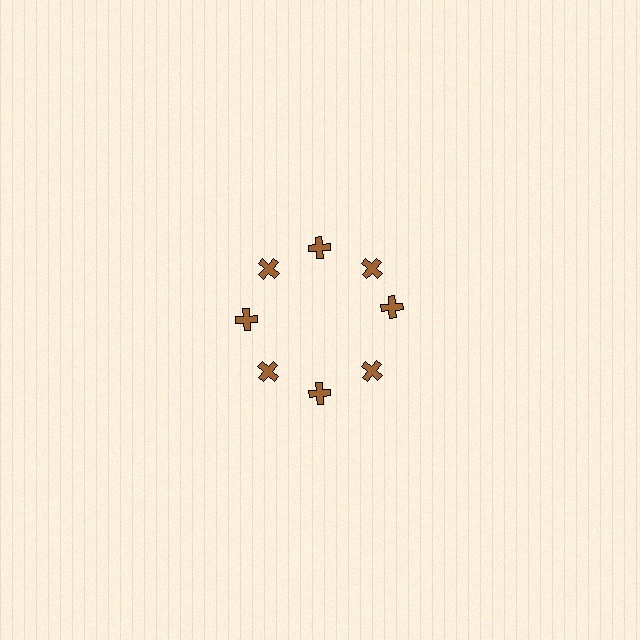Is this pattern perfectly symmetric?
No. The 8 brown crosses are arranged in a ring, but one element near the 3 o'clock position is rotated out of alignment along the ring, breaking the 8-fold rotational symmetry.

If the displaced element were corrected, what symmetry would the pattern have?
It would have 8-fold rotational symmetry — the pattern would map onto itself every 45 degrees.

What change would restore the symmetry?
The symmetry would be restored by rotating it back into even spacing with its neighbors so that all 8 crosses sit at equal angles and equal distance from the center.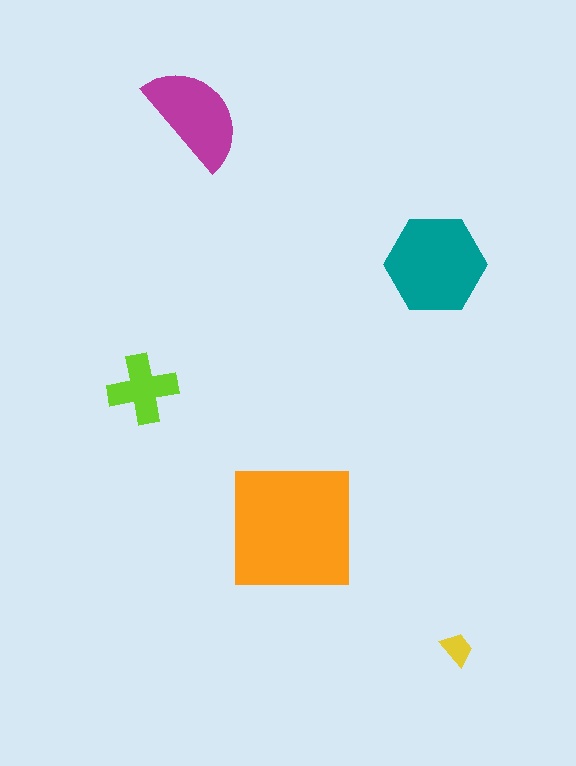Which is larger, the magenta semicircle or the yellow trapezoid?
The magenta semicircle.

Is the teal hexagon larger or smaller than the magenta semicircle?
Larger.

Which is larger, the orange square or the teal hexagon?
The orange square.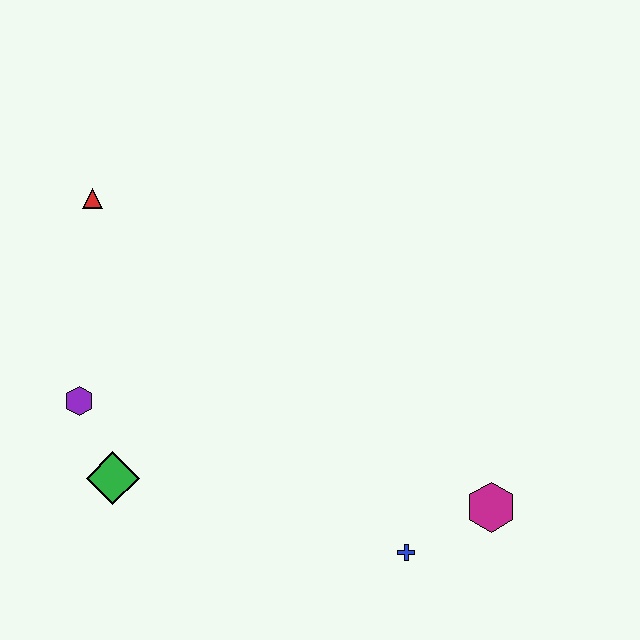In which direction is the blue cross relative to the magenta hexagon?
The blue cross is to the left of the magenta hexagon.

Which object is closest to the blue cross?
The magenta hexagon is closest to the blue cross.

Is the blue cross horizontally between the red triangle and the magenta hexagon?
Yes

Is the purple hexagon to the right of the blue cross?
No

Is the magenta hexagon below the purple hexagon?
Yes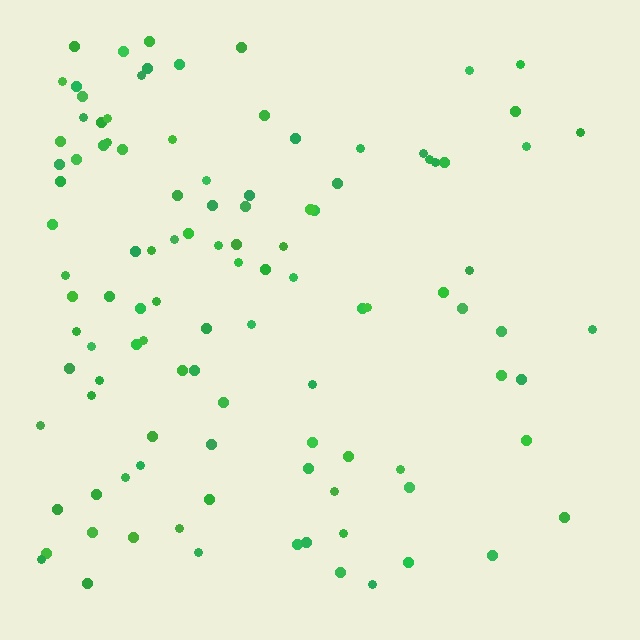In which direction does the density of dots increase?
From right to left, with the left side densest.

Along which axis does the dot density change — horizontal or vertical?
Horizontal.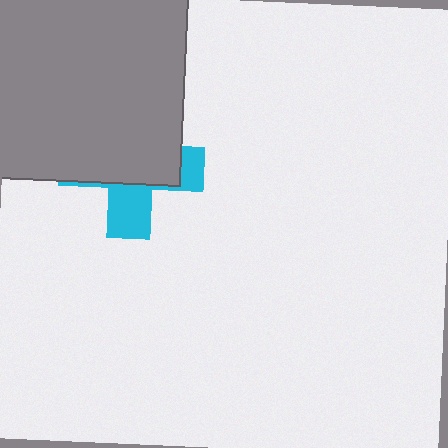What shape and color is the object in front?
The object in front is a gray square.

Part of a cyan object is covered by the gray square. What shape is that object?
It is a cross.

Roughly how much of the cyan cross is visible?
A small part of it is visible (roughly 33%).